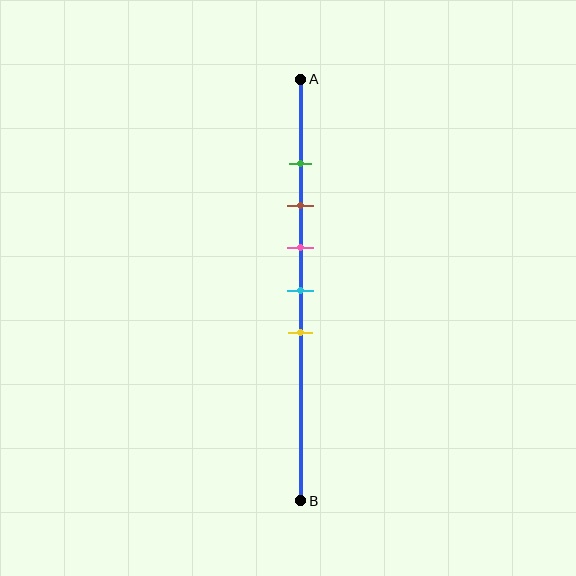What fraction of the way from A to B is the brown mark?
The brown mark is approximately 30% (0.3) of the way from A to B.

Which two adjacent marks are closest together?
The green and brown marks are the closest adjacent pair.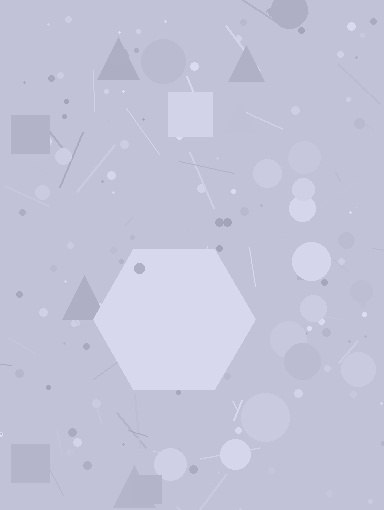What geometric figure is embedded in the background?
A hexagon is embedded in the background.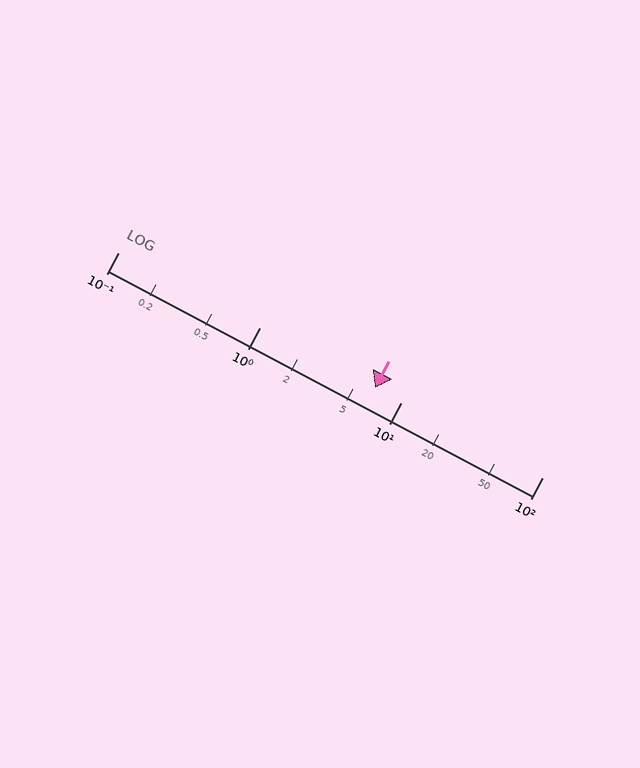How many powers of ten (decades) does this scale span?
The scale spans 3 decades, from 0.1 to 100.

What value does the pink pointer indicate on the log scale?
The pointer indicates approximately 6.5.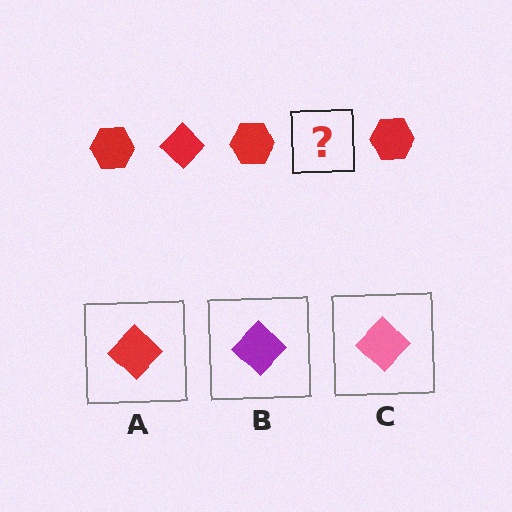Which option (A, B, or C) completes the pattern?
A.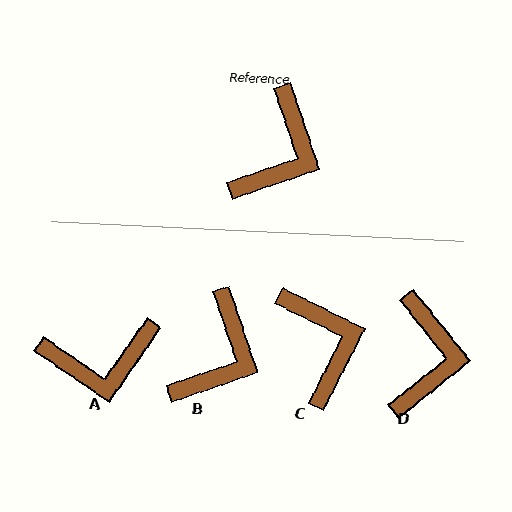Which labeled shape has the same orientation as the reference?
B.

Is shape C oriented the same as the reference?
No, it is off by about 45 degrees.